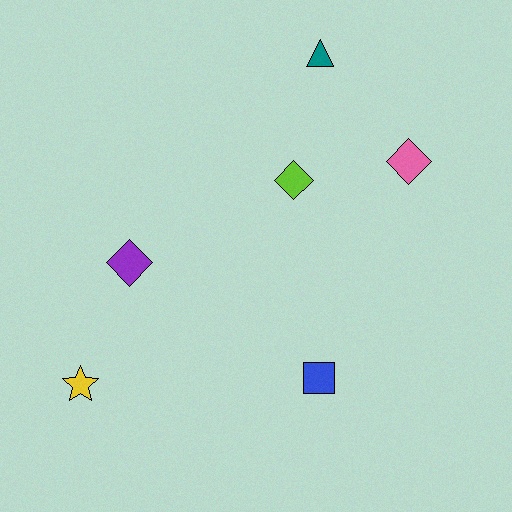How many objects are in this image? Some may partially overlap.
There are 6 objects.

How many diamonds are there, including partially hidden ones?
There are 3 diamonds.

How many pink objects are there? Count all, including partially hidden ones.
There is 1 pink object.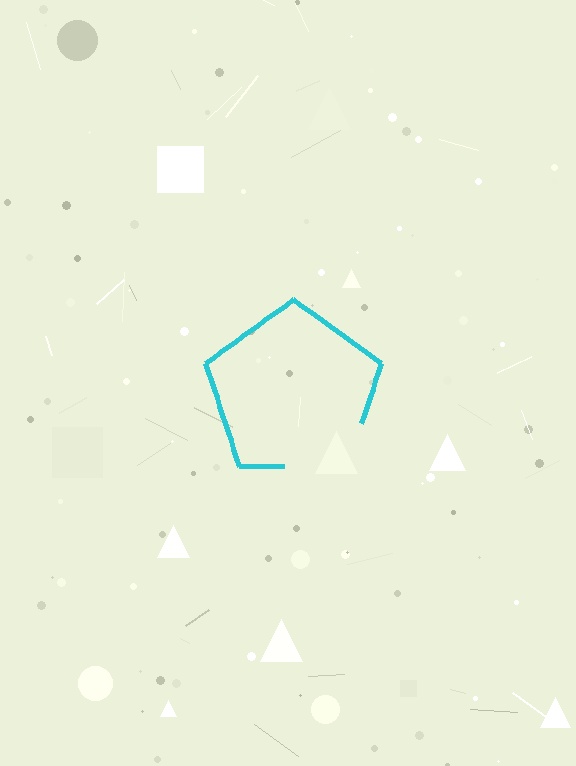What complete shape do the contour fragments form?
The contour fragments form a pentagon.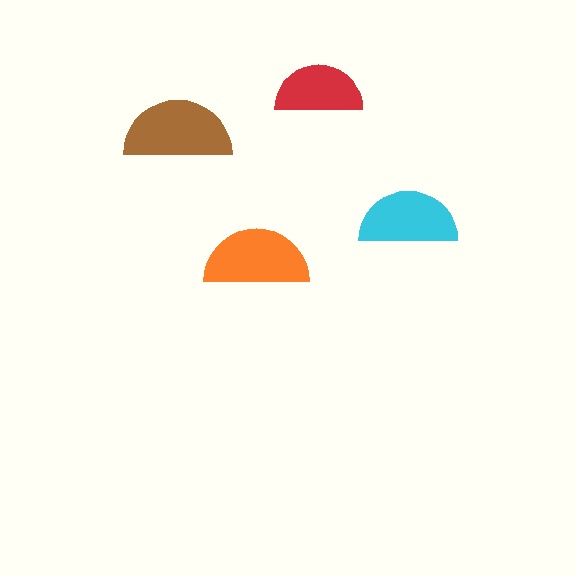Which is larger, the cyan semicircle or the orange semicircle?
The orange one.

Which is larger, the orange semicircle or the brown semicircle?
The brown one.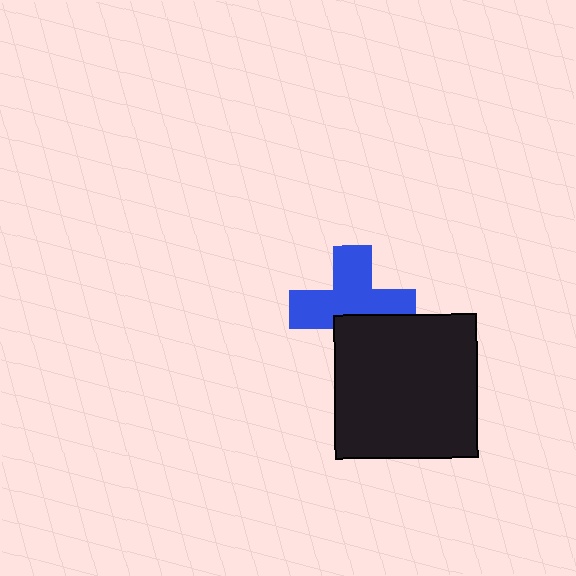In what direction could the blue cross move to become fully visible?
The blue cross could move up. That would shift it out from behind the black square entirely.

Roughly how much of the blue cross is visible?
Most of it is visible (roughly 66%).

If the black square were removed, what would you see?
You would see the complete blue cross.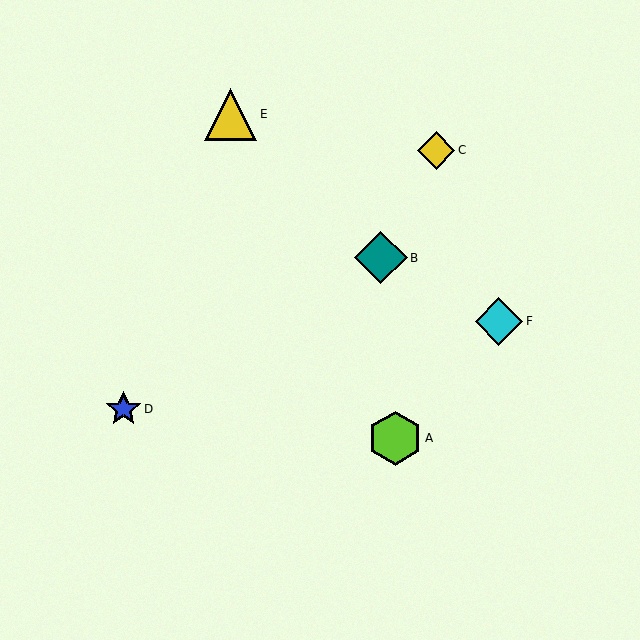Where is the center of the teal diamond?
The center of the teal diamond is at (381, 258).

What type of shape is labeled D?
Shape D is a blue star.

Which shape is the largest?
The lime hexagon (labeled A) is the largest.